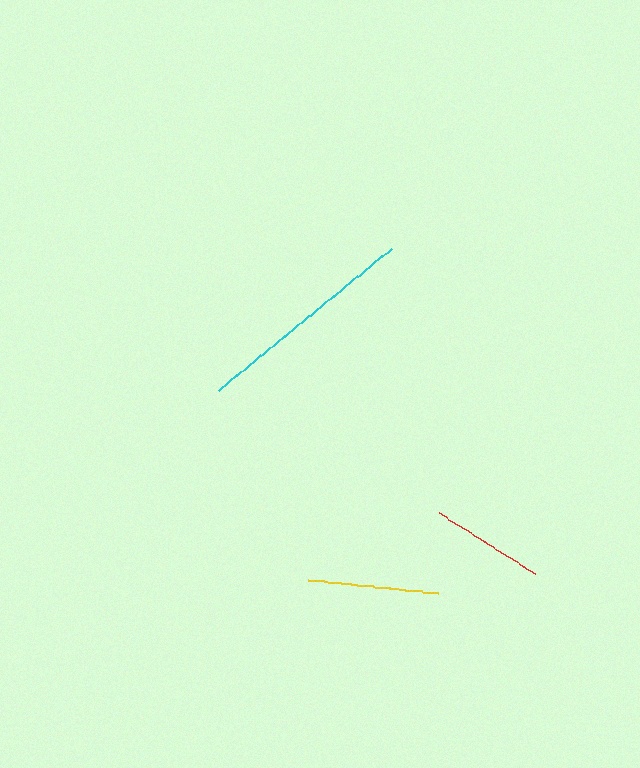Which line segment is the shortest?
The red line is the shortest at approximately 115 pixels.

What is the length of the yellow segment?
The yellow segment is approximately 130 pixels long.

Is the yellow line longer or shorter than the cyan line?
The cyan line is longer than the yellow line.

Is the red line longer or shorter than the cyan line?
The cyan line is longer than the red line.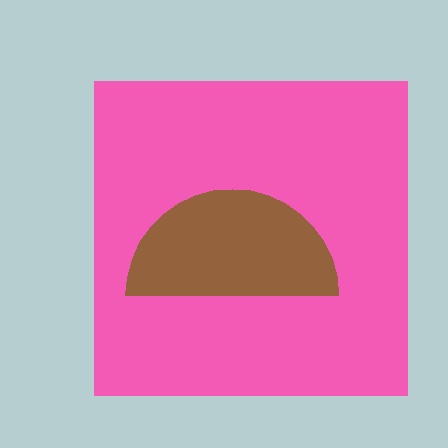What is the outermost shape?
The pink square.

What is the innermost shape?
The brown semicircle.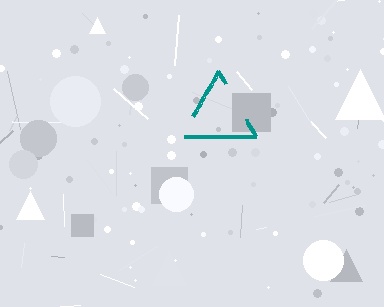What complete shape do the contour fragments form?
The contour fragments form a triangle.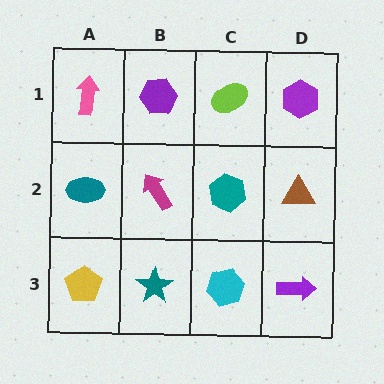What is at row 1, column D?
A purple hexagon.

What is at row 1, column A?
A pink arrow.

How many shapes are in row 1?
4 shapes.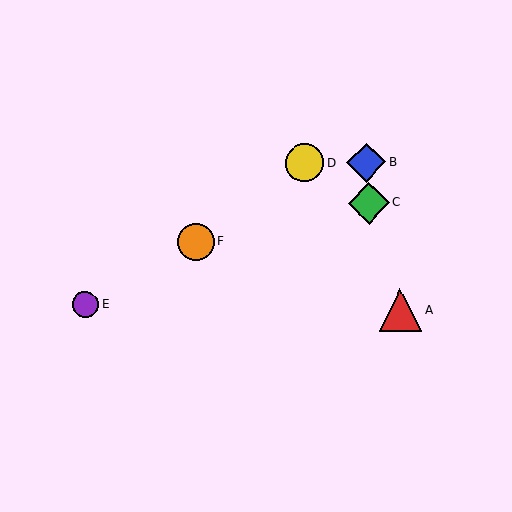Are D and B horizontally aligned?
Yes, both are at y≈163.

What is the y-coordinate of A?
Object A is at y≈310.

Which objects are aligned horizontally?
Objects B, D are aligned horizontally.